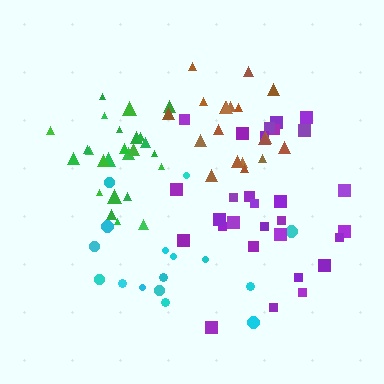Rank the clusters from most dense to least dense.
green, brown, purple, cyan.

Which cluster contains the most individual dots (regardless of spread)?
Purple (29).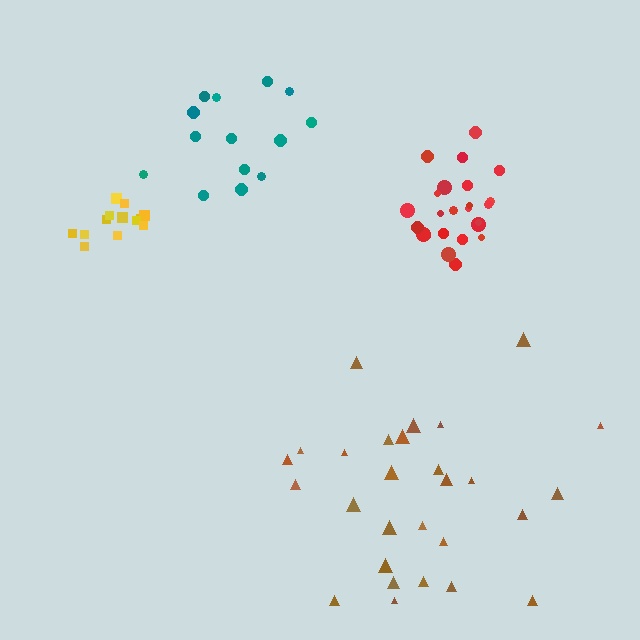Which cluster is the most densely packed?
Red.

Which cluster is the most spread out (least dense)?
Brown.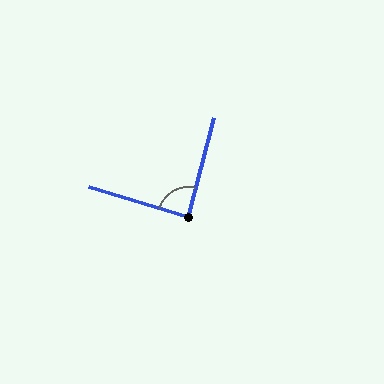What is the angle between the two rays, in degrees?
Approximately 87 degrees.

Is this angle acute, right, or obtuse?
It is approximately a right angle.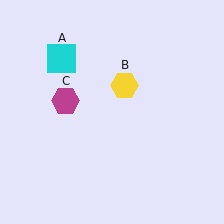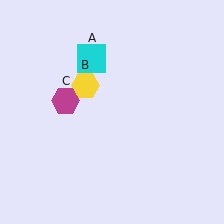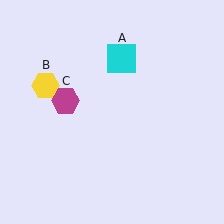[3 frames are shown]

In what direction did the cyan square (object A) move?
The cyan square (object A) moved right.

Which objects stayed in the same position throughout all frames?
Magenta hexagon (object C) remained stationary.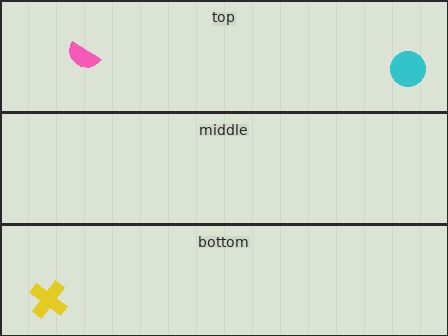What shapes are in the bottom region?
The yellow cross.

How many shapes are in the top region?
2.